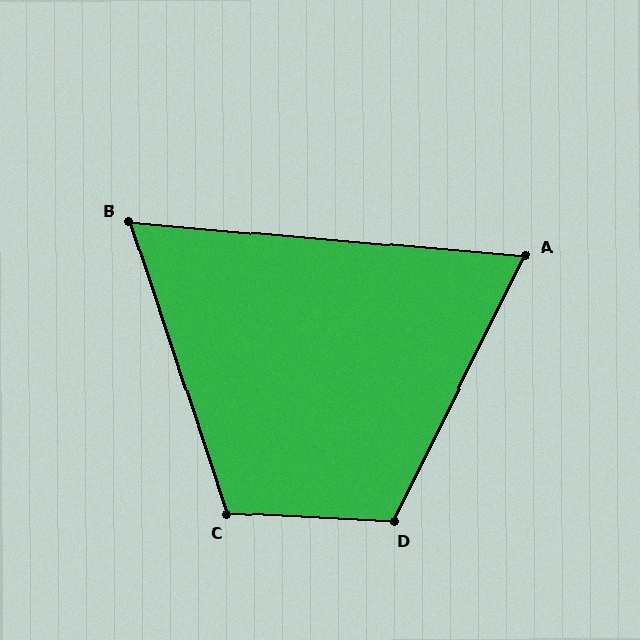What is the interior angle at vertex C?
Approximately 111 degrees (obtuse).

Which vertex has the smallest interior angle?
B, at approximately 67 degrees.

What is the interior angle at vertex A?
Approximately 69 degrees (acute).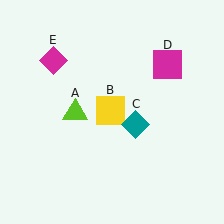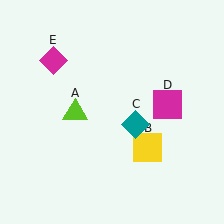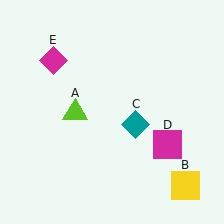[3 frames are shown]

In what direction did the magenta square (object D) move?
The magenta square (object D) moved down.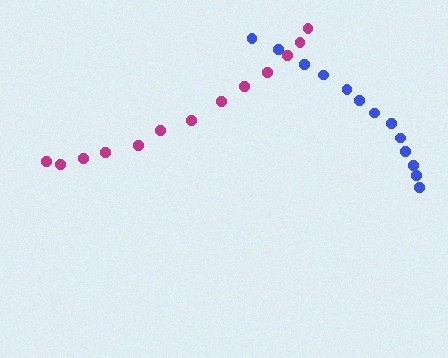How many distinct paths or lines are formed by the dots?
There are 2 distinct paths.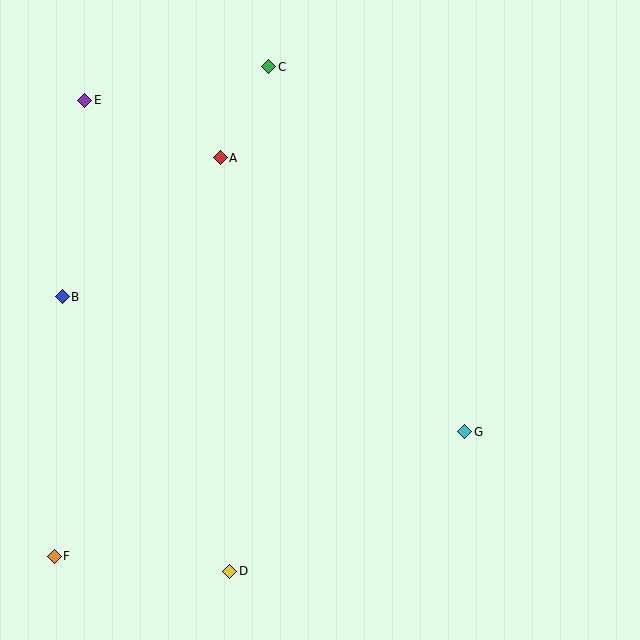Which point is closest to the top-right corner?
Point C is closest to the top-right corner.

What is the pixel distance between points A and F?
The distance between A and F is 432 pixels.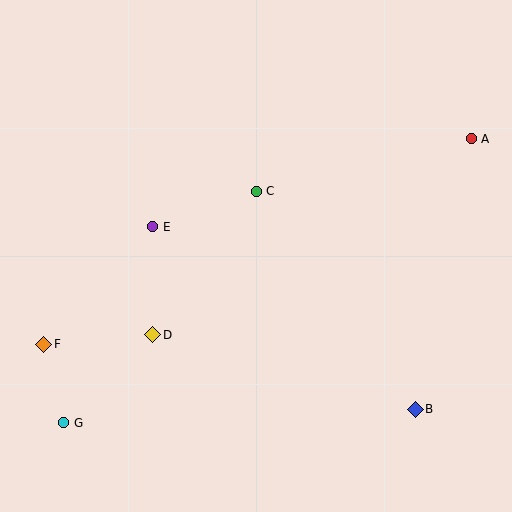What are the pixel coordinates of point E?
Point E is at (153, 227).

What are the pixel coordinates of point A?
Point A is at (471, 139).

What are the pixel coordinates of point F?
Point F is at (44, 344).